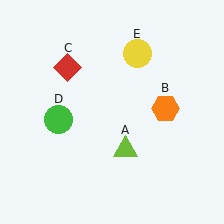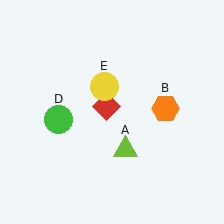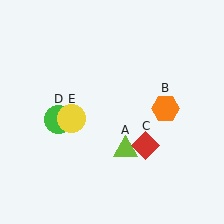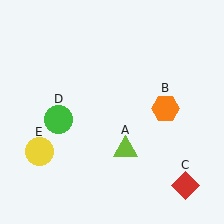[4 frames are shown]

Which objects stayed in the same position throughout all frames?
Lime triangle (object A) and orange hexagon (object B) and green circle (object D) remained stationary.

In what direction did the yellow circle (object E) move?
The yellow circle (object E) moved down and to the left.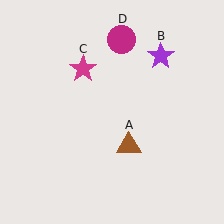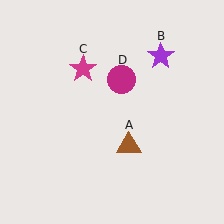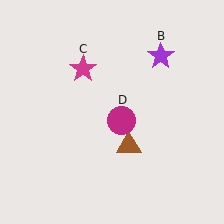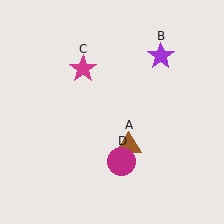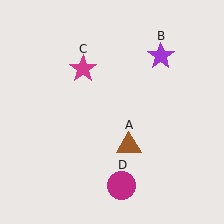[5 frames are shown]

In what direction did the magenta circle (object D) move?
The magenta circle (object D) moved down.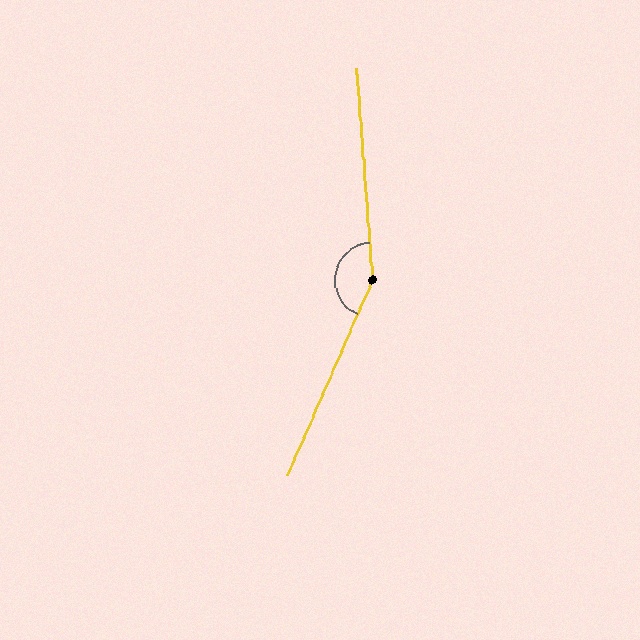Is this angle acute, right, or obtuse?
It is obtuse.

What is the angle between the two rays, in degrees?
Approximately 152 degrees.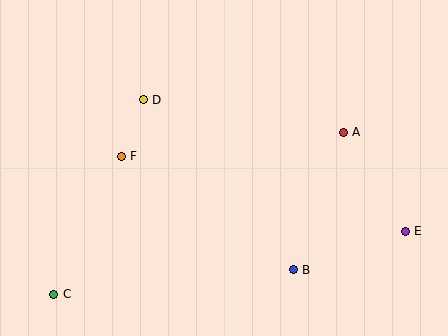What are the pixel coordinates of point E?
Point E is at (405, 231).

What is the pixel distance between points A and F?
The distance between A and F is 223 pixels.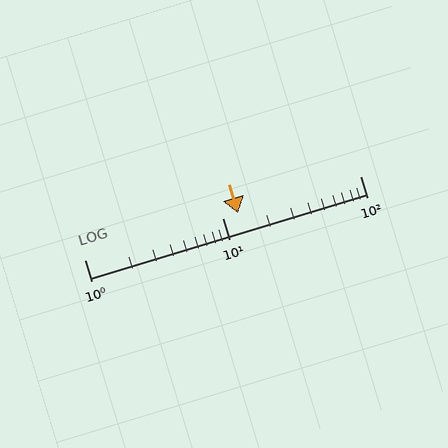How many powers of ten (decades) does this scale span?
The scale spans 2 decades, from 1 to 100.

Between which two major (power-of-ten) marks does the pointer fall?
The pointer is between 10 and 100.